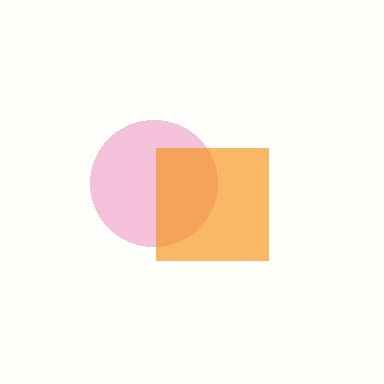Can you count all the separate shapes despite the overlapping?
Yes, there are 2 separate shapes.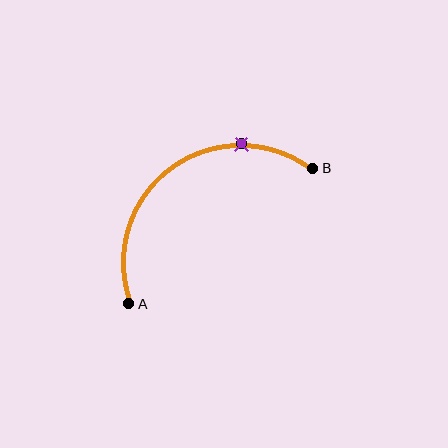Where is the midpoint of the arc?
The arc midpoint is the point on the curve farthest from the straight line joining A and B. It sits above and to the left of that line.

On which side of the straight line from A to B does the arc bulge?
The arc bulges above and to the left of the straight line connecting A and B.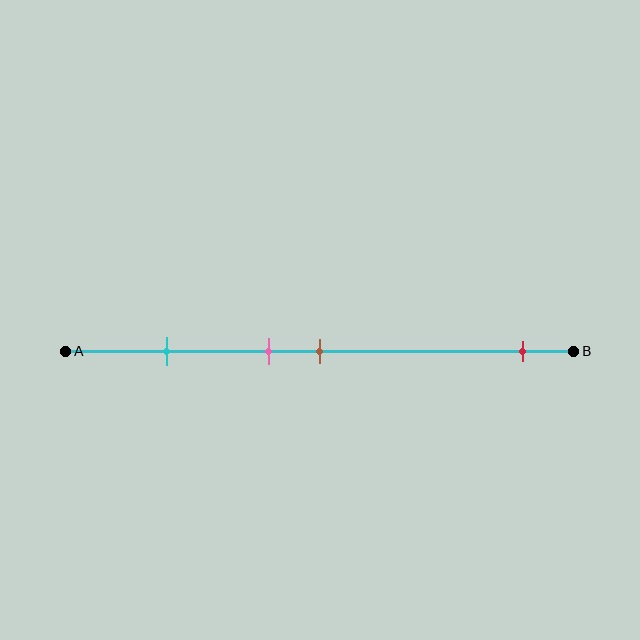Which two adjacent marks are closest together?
The pink and brown marks are the closest adjacent pair.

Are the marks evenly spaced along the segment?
No, the marks are not evenly spaced.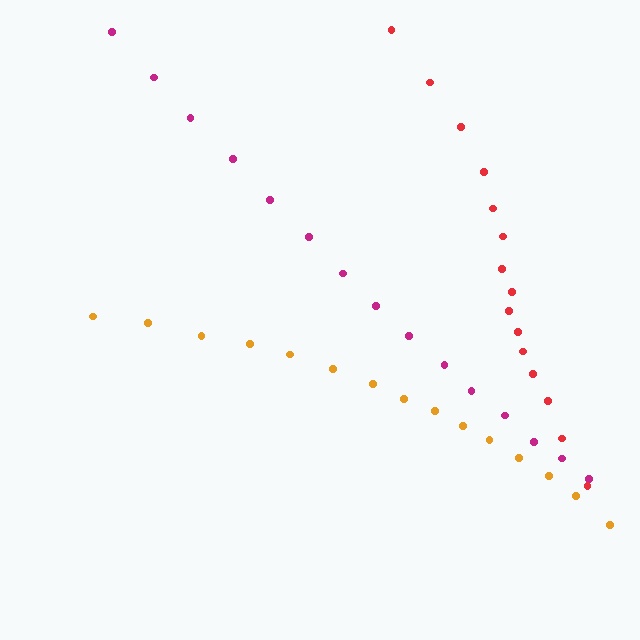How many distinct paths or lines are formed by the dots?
There are 3 distinct paths.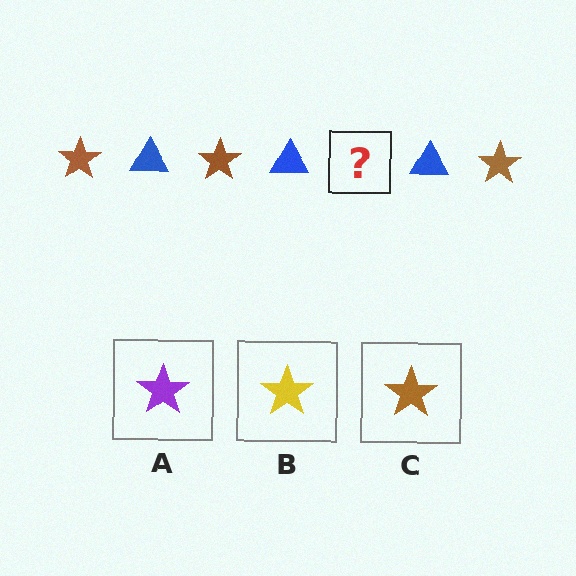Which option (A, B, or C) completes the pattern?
C.